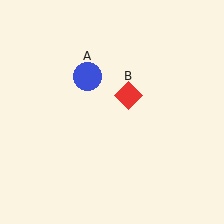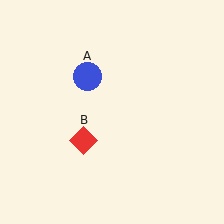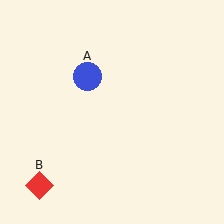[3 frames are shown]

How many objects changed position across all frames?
1 object changed position: red diamond (object B).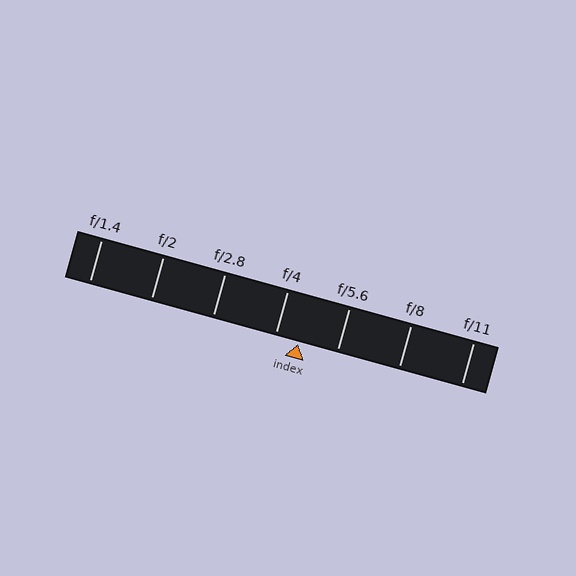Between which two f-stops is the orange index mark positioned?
The index mark is between f/4 and f/5.6.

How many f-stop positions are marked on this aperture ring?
There are 7 f-stop positions marked.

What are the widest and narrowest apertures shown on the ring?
The widest aperture shown is f/1.4 and the narrowest is f/11.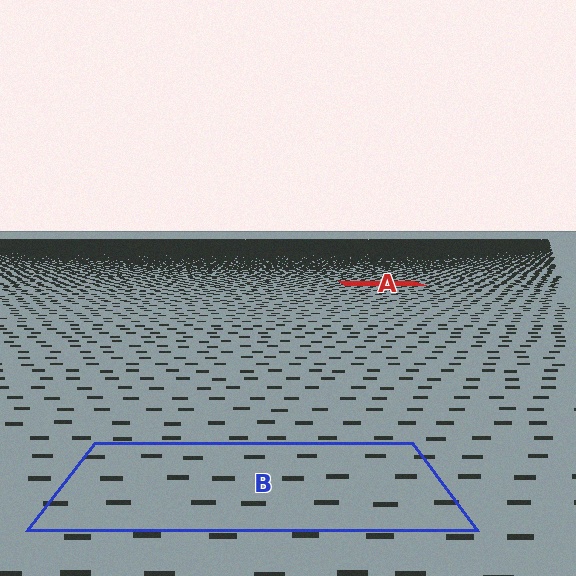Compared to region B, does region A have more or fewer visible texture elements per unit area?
Region A has more texture elements per unit area — they are packed more densely because it is farther away.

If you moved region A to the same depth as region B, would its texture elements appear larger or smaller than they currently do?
They would appear larger. At a closer depth, the same texture elements are projected at a bigger on-screen size.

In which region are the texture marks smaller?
The texture marks are smaller in region A, because it is farther away.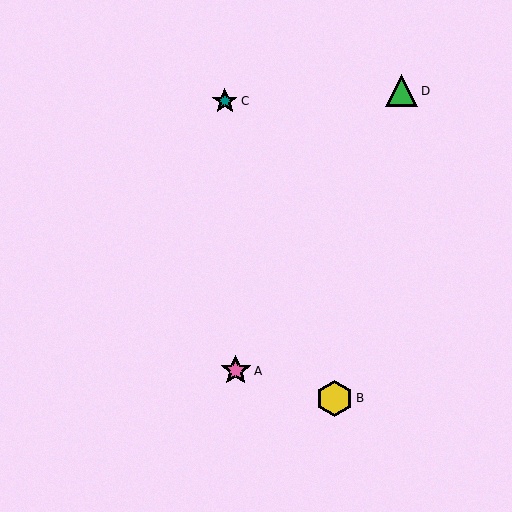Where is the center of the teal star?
The center of the teal star is at (225, 101).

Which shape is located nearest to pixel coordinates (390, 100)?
The green triangle (labeled D) at (402, 91) is nearest to that location.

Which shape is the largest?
The yellow hexagon (labeled B) is the largest.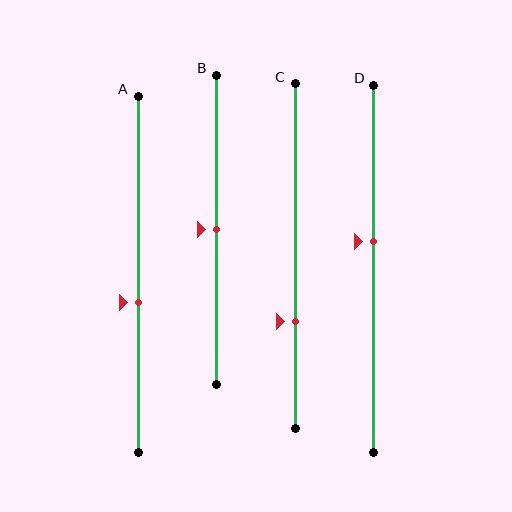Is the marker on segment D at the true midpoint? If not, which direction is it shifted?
No, the marker on segment D is shifted upward by about 7% of the segment length.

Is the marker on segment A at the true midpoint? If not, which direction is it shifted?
No, the marker on segment A is shifted downward by about 8% of the segment length.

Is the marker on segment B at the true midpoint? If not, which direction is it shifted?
Yes, the marker on segment B is at the true midpoint.